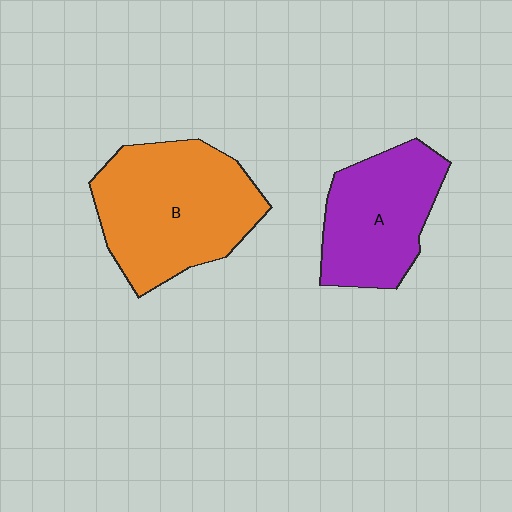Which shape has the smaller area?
Shape A (purple).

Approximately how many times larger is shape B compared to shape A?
Approximately 1.4 times.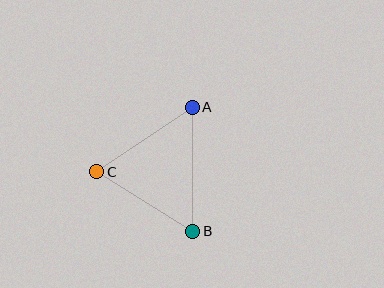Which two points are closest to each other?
Points B and C are closest to each other.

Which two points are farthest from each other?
Points A and B are farthest from each other.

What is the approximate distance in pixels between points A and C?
The distance between A and C is approximately 116 pixels.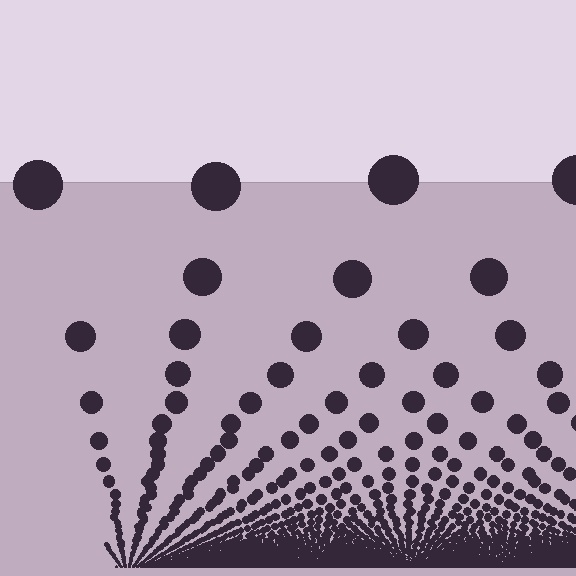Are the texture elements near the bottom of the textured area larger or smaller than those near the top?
Smaller. The gradient is inverted — elements near the bottom are smaller and denser.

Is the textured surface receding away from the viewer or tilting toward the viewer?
The surface appears to tilt toward the viewer. Texture elements get larger and sparser toward the top.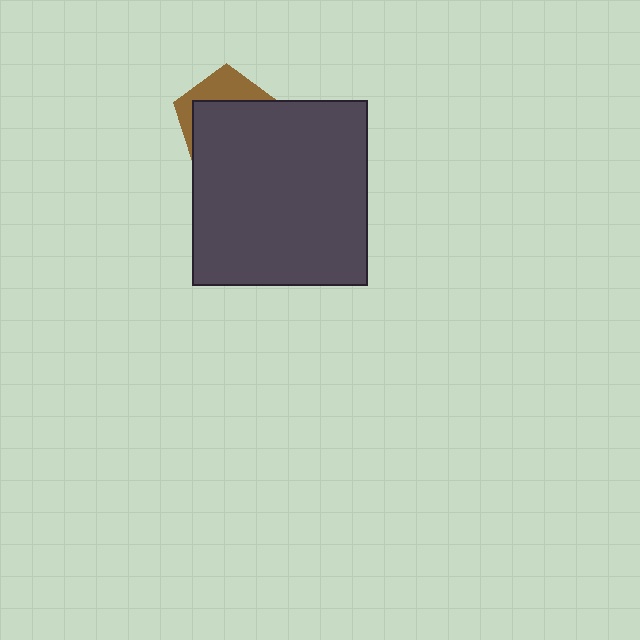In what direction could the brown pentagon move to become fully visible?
The brown pentagon could move up. That would shift it out from behind the dark gray rectangle entirely.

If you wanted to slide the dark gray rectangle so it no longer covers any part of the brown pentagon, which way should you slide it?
Slide it down — that is the most direct way to separate the two shapes.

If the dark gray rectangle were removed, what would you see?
You would see the complete brown pentagon.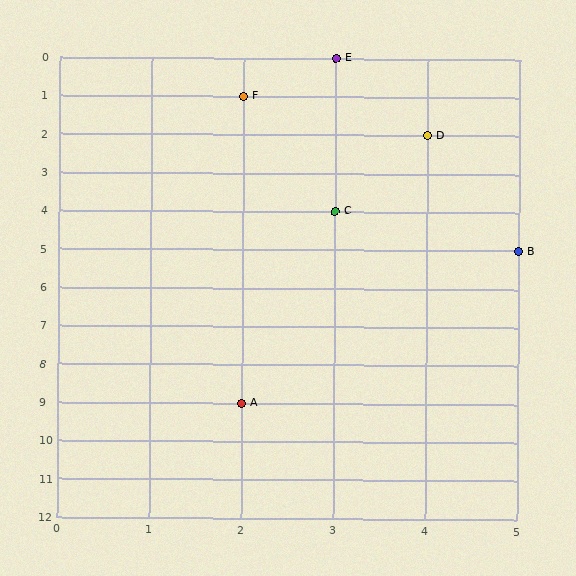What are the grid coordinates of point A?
Point A is at grid coordinates (2, 9).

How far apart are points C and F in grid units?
Points C and F are 1 column and 3 rows apart (about 3.2 grid units diagonally).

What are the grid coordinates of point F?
Point F is at grid coordinates (2, 1).